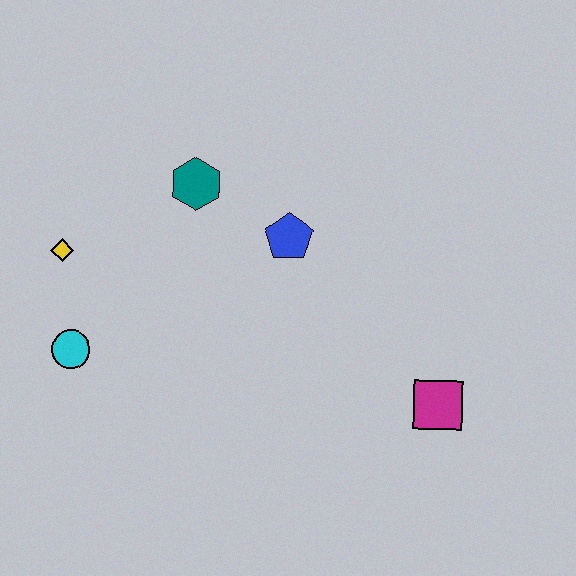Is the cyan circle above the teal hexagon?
No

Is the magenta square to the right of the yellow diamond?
Yes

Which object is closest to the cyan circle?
The yellow diamond is closest to the cyan circle.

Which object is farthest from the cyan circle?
The magenta square is farthest from the cyan circle.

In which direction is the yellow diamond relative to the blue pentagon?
The yellow diamond is to the left of the blue pentagon.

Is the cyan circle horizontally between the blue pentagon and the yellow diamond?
Yes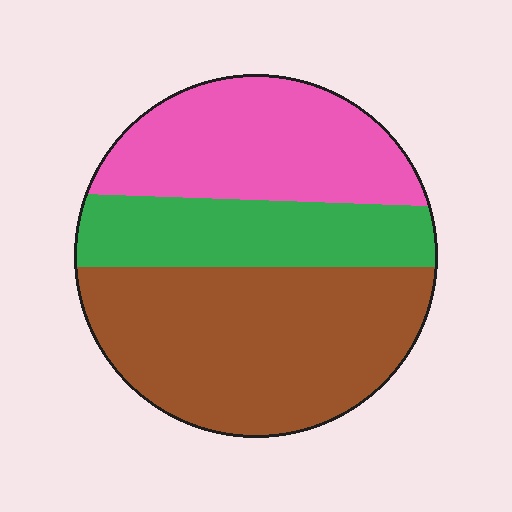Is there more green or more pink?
Pink.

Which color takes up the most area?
Brown, at roughly 45%.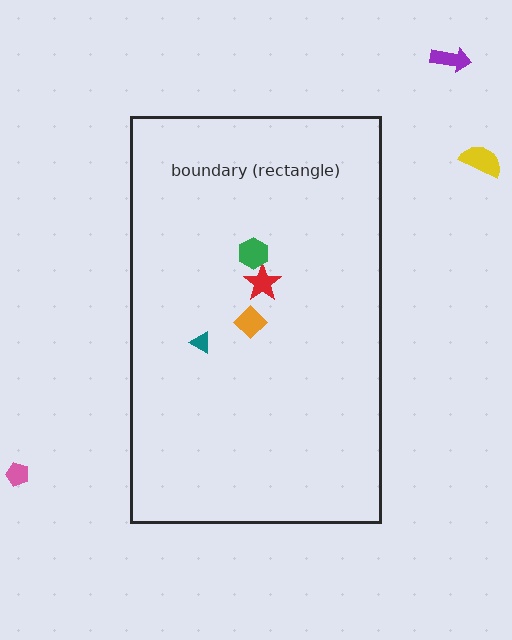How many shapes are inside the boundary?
4 inside, 3 outside.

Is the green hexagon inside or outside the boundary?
Inside.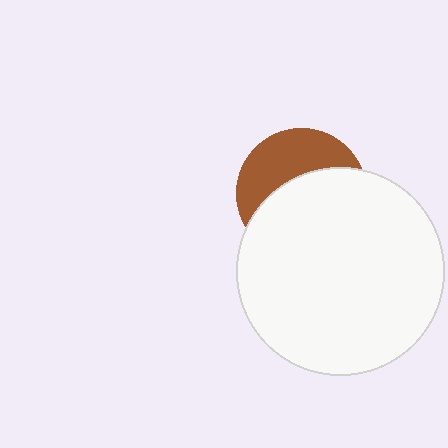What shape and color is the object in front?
The object in front is a white circle.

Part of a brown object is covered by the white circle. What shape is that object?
It is a circle.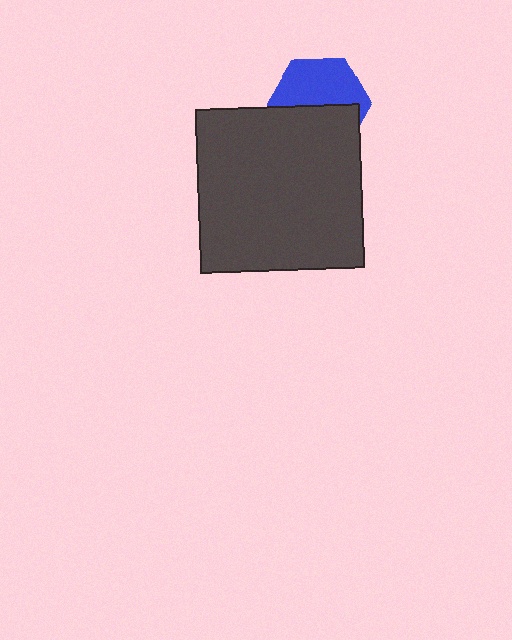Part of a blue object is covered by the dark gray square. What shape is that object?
It is a hexagon.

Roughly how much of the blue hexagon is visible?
About half of it is visible (roughly 52%).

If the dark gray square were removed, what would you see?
You would see the complete blue hexagon.